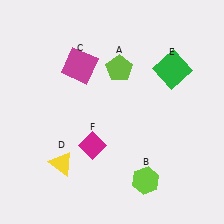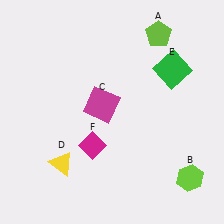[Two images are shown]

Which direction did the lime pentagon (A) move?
The lime pentagon (A) moved right.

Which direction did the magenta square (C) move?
The magenta square (C) moved down.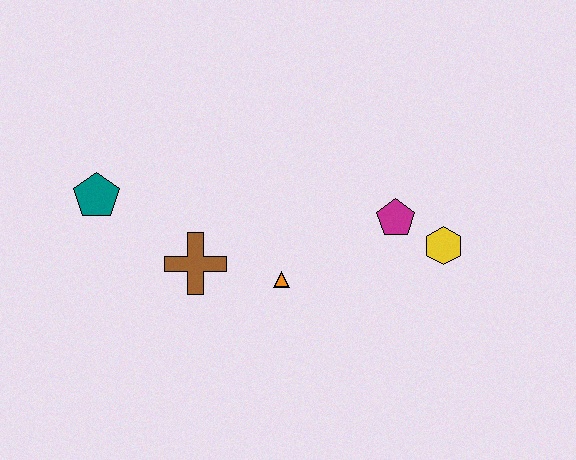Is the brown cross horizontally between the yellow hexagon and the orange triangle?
No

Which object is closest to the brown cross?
The orange triangle is closest to the brown cross.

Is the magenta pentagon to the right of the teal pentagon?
Yes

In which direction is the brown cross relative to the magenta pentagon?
The brown cross is to the left of the magenta pentagon.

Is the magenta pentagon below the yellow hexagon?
No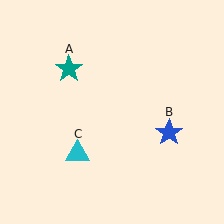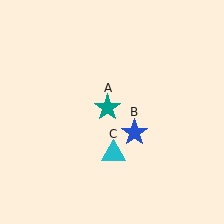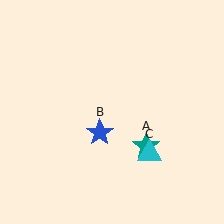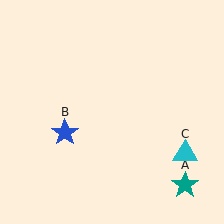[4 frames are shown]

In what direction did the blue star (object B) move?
The blue star (object B) moved left.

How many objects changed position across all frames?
3 objects changed position: teal star (object A), blue star (object B), cyan triangle (object C).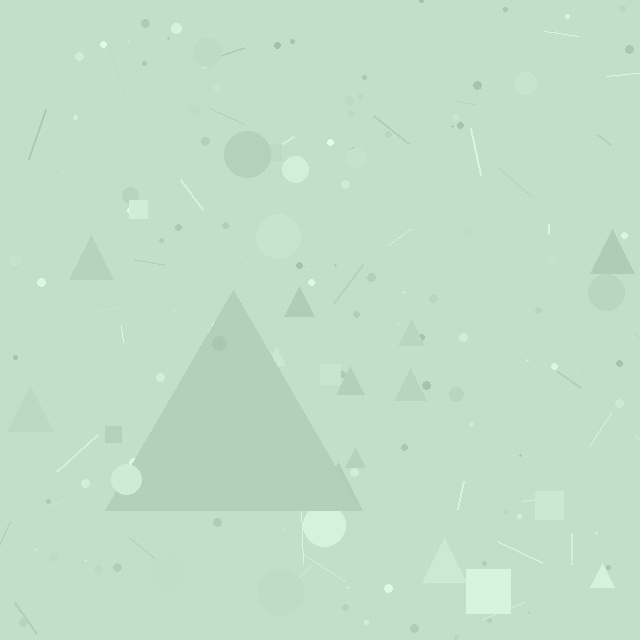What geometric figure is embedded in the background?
A triangle is embedded in the background.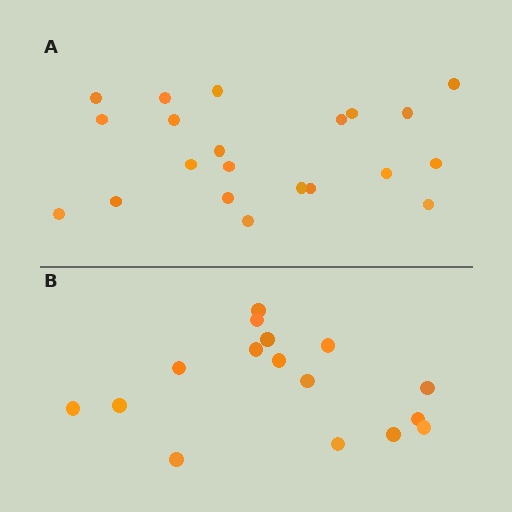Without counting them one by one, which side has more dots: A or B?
Region A (the top region) has more dots.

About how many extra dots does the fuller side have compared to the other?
Region A has about 5 more dots than region B.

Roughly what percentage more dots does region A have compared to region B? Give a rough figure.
About 30% more.